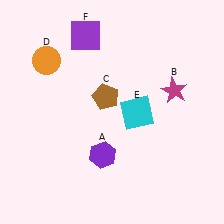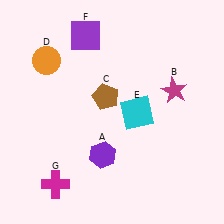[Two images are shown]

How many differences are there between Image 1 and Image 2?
There is 1 difference between the two images.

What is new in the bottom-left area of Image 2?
A magenta cross (G) was added in the bottom-left area of Image 2.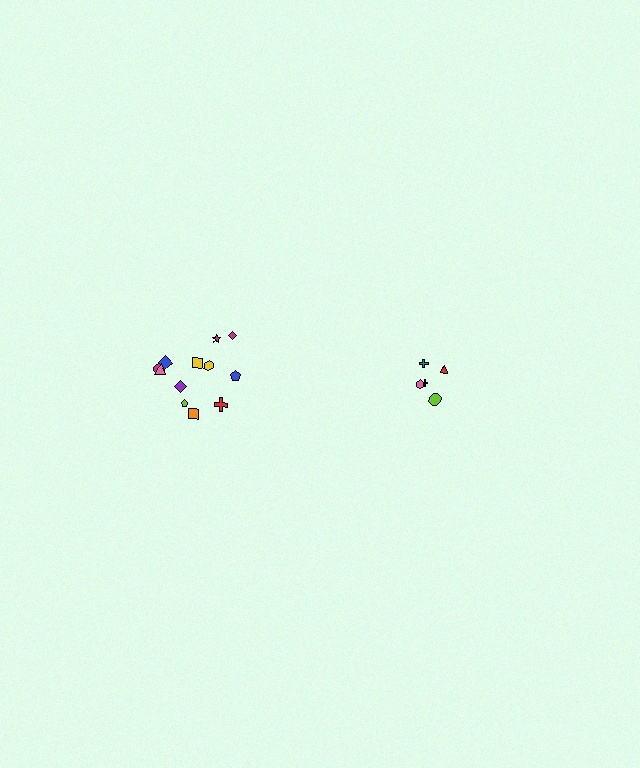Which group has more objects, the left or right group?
The left group.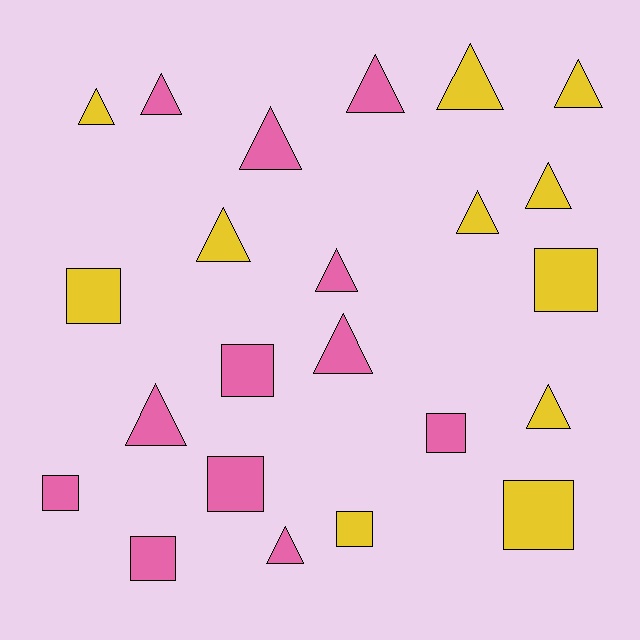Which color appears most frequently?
Pink, with 12 objects.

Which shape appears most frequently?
Triangle, with 14 objects.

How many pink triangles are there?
There are 7 pink triangles.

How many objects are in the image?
There are 23 objects.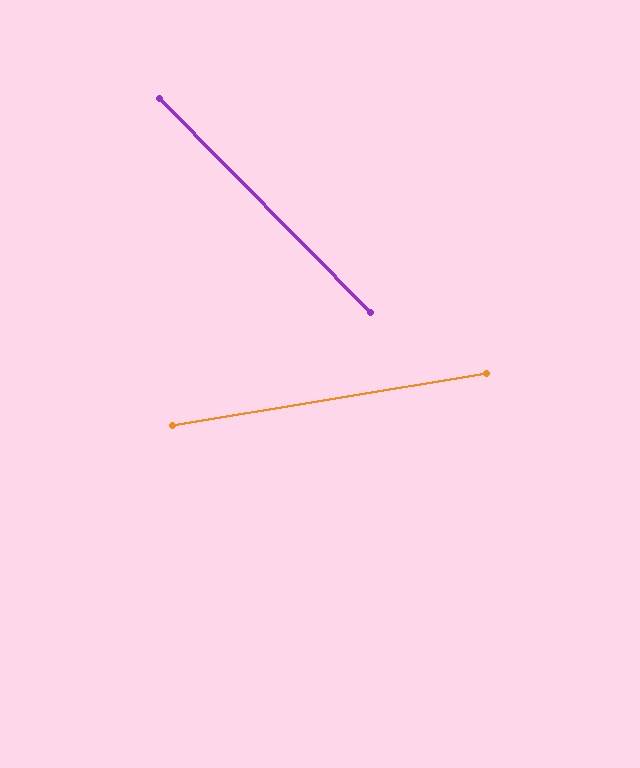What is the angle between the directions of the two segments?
Approximately 55 degrees.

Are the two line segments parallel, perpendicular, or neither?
Neither parallel nor perpendicular — they differ by about 55°.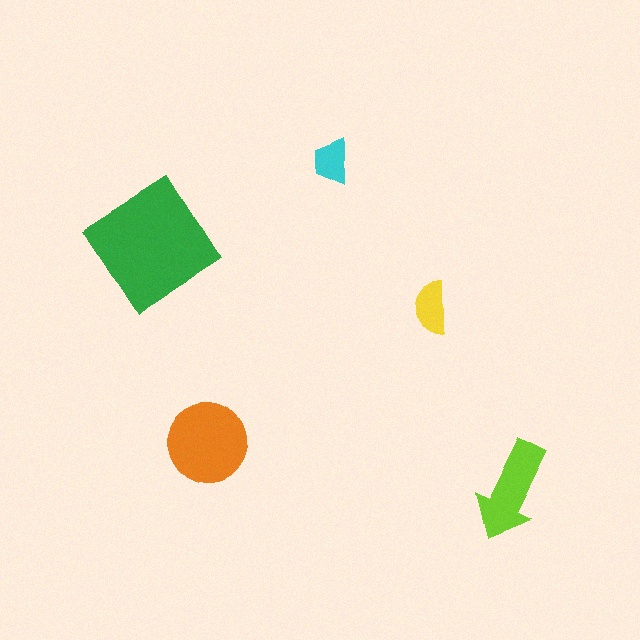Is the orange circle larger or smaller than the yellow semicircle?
Larger.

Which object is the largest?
The green diamond.